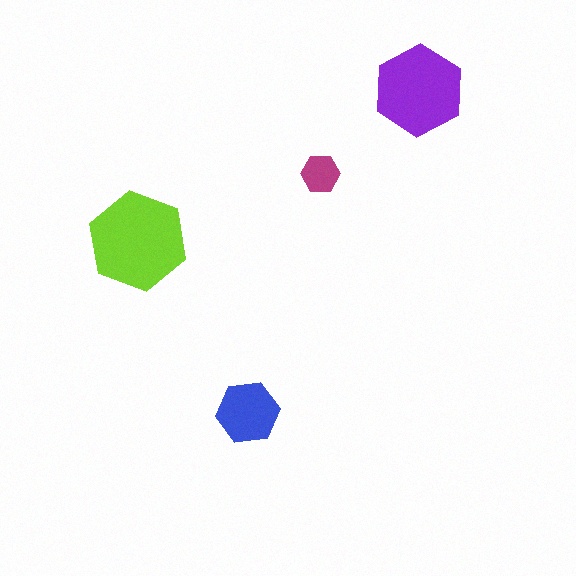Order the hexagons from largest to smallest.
the lime one, the purple one, the blue one, the magenta one.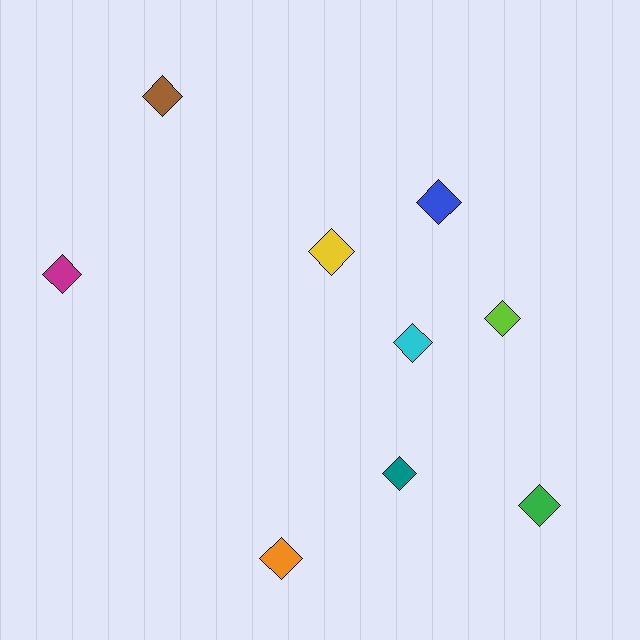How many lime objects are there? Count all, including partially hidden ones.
There is 1 lime object.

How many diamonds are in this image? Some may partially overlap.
There are 9 diamonds.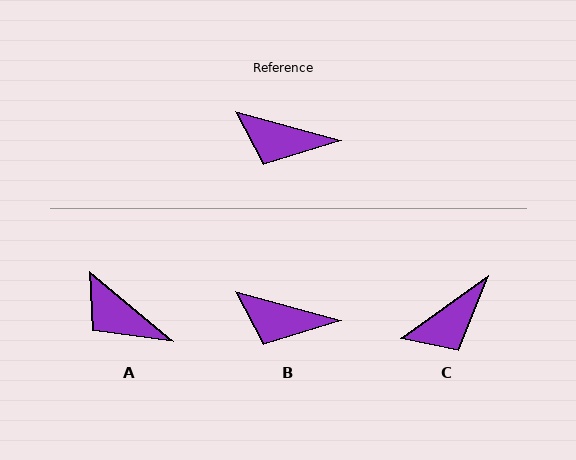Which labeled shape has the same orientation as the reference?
B.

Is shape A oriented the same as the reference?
No, it is off by about 24 degrees.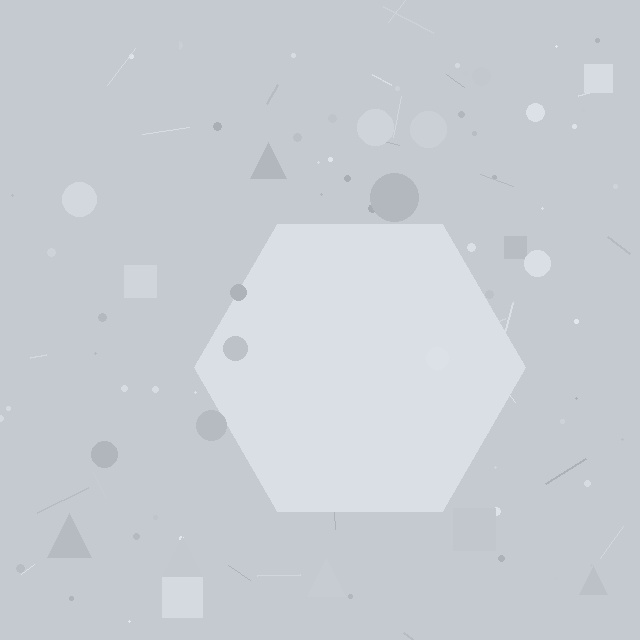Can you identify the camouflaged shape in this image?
The camouflaged shape is a hexagon.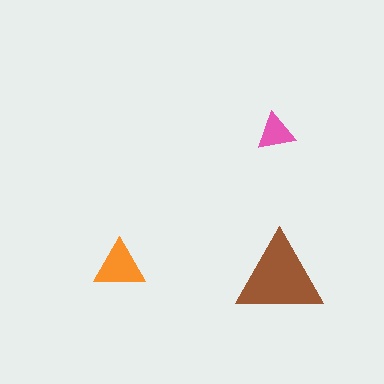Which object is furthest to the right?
The brown triangle is rightmost.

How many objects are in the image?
There are 3 objects in the image.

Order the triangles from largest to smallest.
the brown one, the orange one, the pink one.